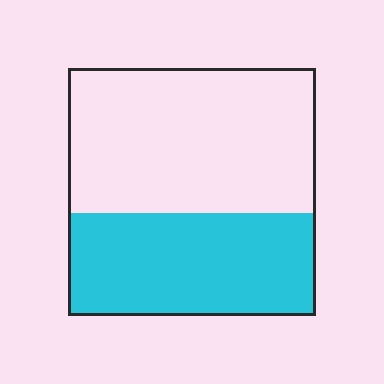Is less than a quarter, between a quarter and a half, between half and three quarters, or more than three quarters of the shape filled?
Between a quarter and a half.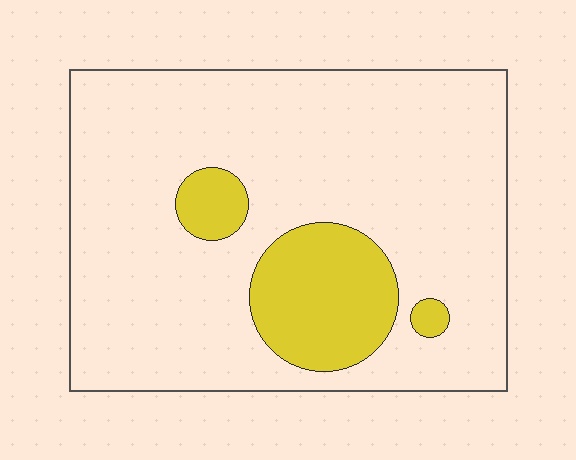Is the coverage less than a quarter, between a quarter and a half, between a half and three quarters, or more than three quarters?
Less than a quarter.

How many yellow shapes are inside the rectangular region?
3.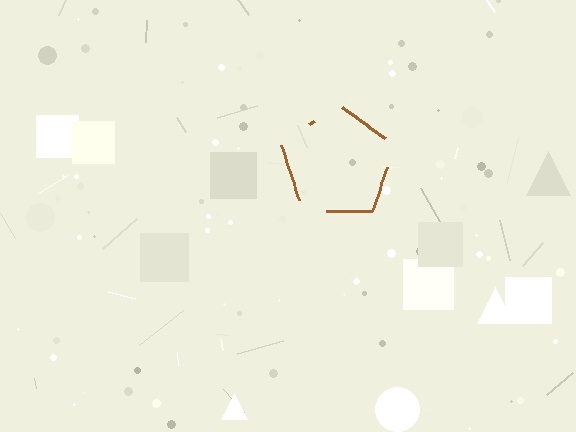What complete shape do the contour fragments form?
The contour fragments form a pentagon.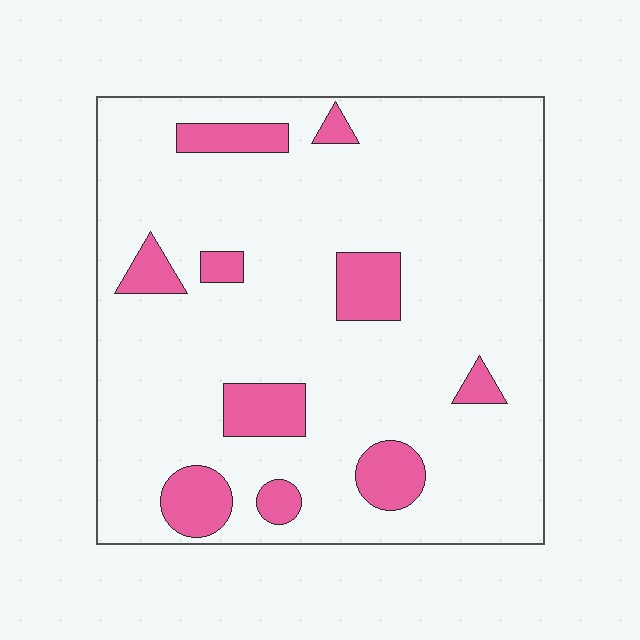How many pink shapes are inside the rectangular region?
10.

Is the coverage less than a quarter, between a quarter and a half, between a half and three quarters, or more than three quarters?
Less than a quarter.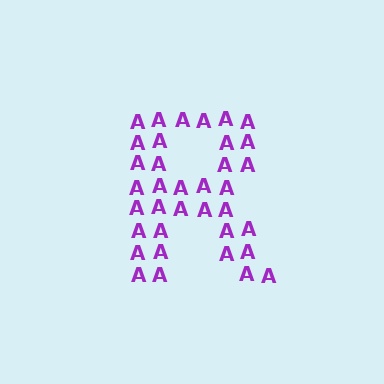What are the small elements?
The small elements are letter A's.